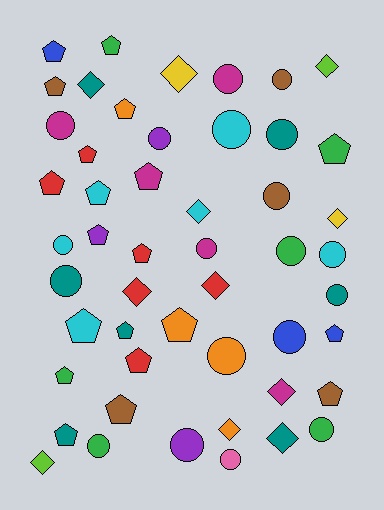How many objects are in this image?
There are 50 objects.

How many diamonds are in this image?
There are 11 diamonds.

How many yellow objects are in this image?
There are 2 yellow objects.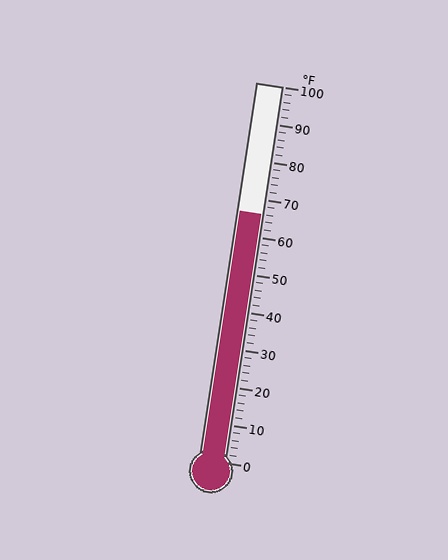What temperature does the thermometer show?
The thermometer shows approximately 66°F.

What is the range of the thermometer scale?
The thermometer scale ranges from 0°F to 100°F.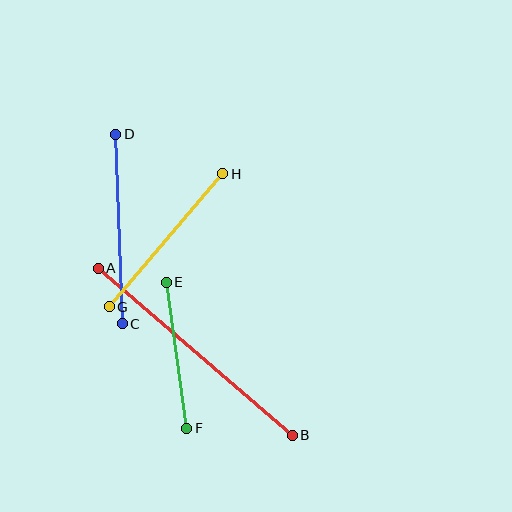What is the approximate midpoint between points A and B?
The midpoint is at approximately (195, 352) pixels.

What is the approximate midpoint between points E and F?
The midpoint is at approximately (176, 355) pixels.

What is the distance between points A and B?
The distance is approximately 256 pixels.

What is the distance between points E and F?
The distance is approximately 147 pixels.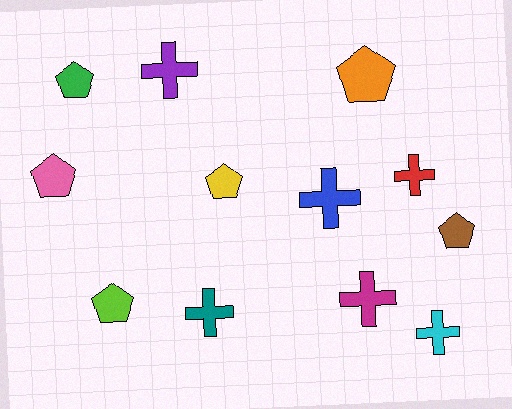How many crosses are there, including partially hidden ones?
There are 6 crosses.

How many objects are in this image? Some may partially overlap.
There are 12 objects.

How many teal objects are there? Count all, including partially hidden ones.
There is 1 teal object.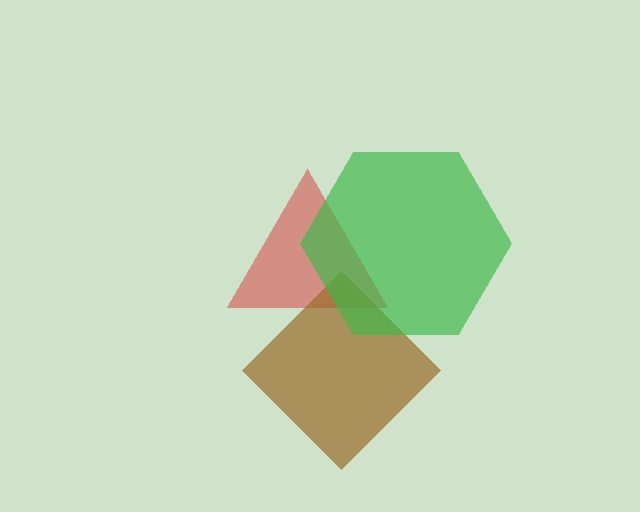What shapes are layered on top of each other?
The layered shapes are: a red triangle, a brown diamond, a green hexagon.